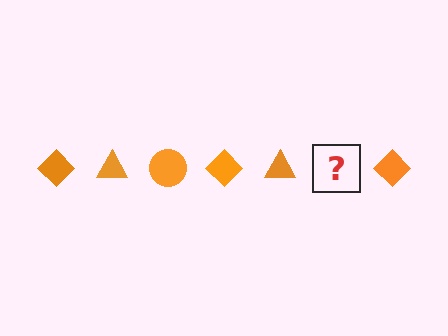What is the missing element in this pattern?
The missing element is an orange circle.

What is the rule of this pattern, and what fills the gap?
The rule is that the pattern cycles through diamond, triangle, circle shapes in orange. The gap should be filled with an orange circle.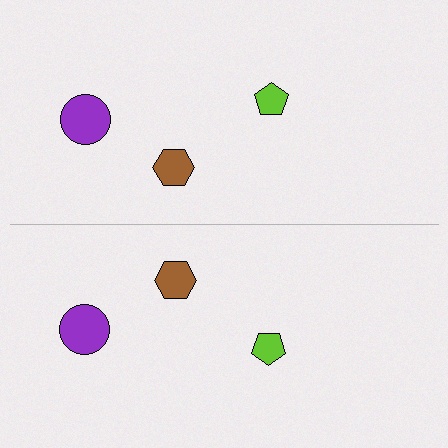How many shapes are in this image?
There are 6 shapes in this image.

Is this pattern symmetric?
Yes, this pattern has bilateral (reflection) symmetry.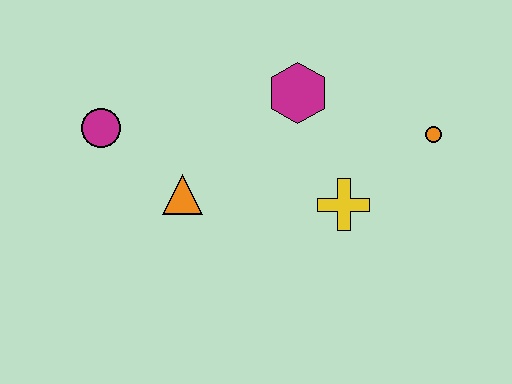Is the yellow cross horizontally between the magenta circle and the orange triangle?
No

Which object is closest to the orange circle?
The yellow cross is closest to the orange circle.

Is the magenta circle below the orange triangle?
No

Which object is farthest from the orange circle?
The magenta circle is farthest from the orange circle.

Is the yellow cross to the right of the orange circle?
No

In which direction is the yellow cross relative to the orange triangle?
The yellow cross is to the right of the orange triangle.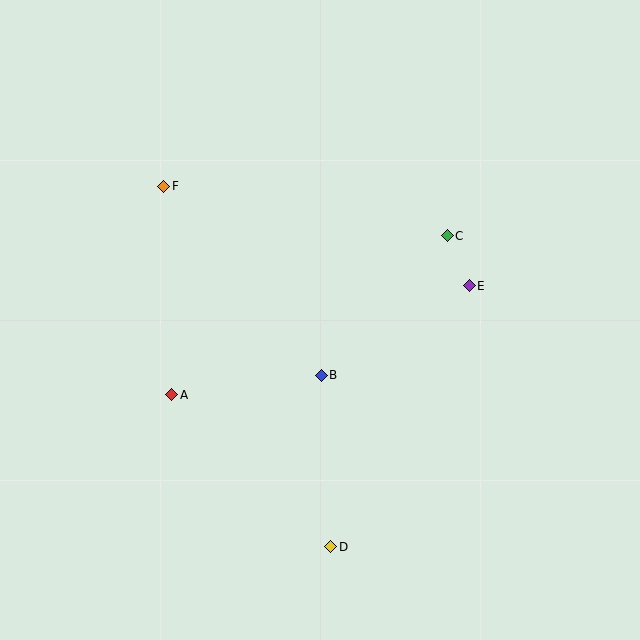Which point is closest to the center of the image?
Point B at (321, 375) is closest to the center.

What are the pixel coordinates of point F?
Point F is at (164, 186).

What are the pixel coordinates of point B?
Point B is at (321, 375).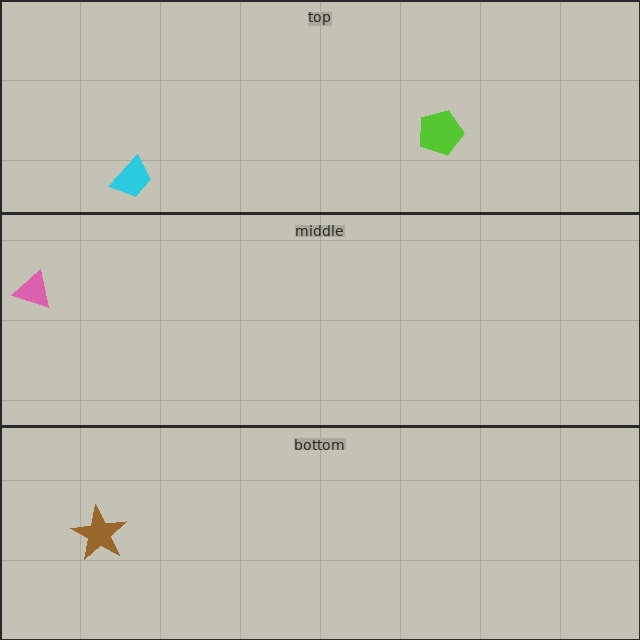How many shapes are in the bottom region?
1.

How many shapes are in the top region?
2.